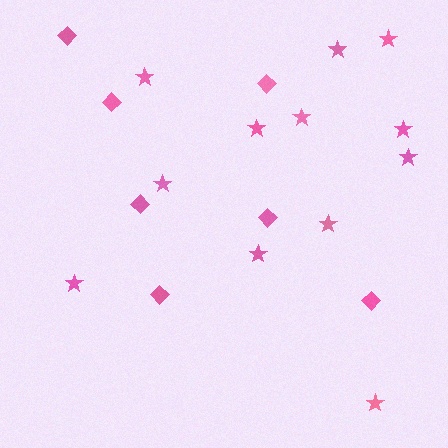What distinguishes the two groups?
There are 2 groups: one group of diamonds (7) and one group of stars (12).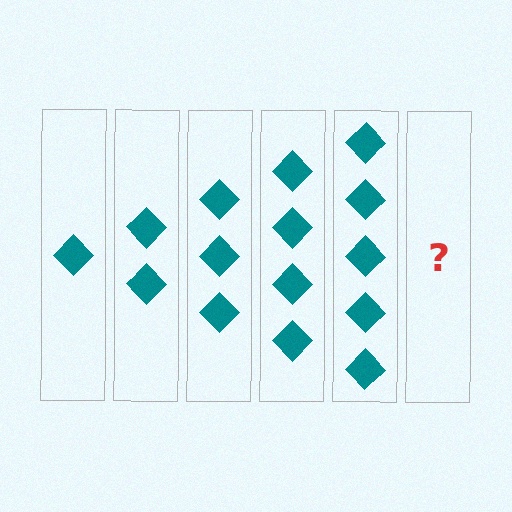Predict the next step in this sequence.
The next step is 6 diamonds.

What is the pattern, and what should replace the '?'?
The pattern is that each step adds one more diamond. The '?' should be 6 diamonds.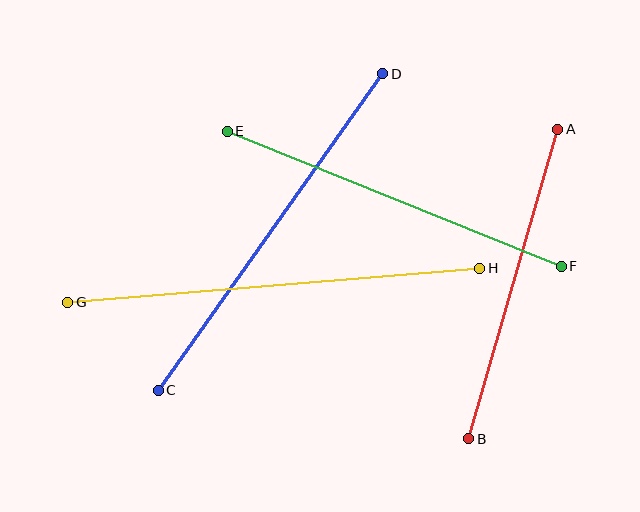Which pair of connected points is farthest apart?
Points G and H are farthest apart.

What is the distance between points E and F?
The distance is approximately 360 pixels.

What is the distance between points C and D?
The distance is approximately 388 pixels.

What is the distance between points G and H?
The distance is approximately 414 pixels.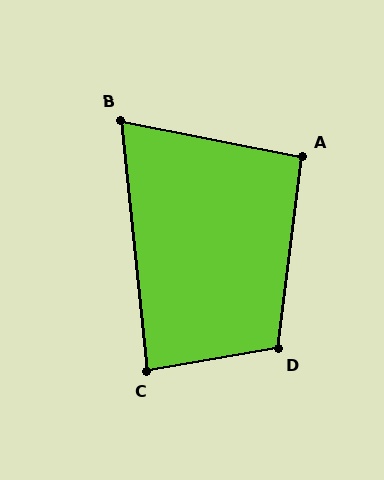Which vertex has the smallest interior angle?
B, at approximately 73 degrees.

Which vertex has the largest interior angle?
D, at approximately 107 degrees.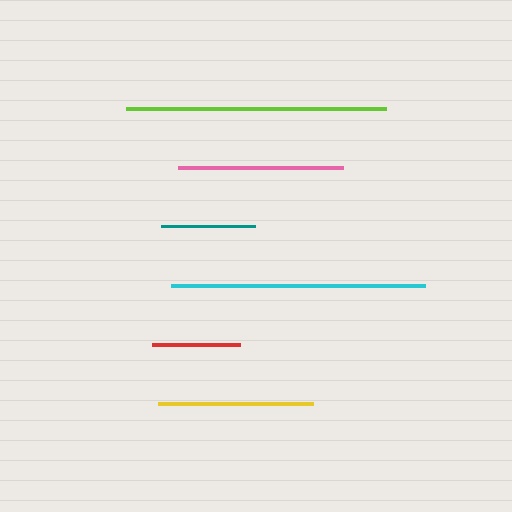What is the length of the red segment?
The red segment is approximately 89 pixels long.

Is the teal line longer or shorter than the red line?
The teal line is longer than the red line.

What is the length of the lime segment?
The lime segment is approximately 260 pixels long.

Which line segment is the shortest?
The red line is the shortest at approximately 89 pixels.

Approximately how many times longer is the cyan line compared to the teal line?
The cyan line is approximately 2.7 times the length of the teal line.